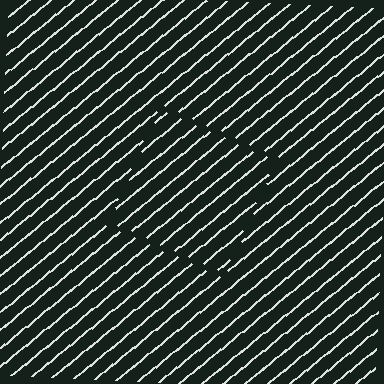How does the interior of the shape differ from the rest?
The interior of the shape contains the same grating, shifted by half a period — the contour is defined by the phase discontinuity where line-ends from the inner and outer gratings abut.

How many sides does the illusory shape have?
4 sides — the line-ends trace a square.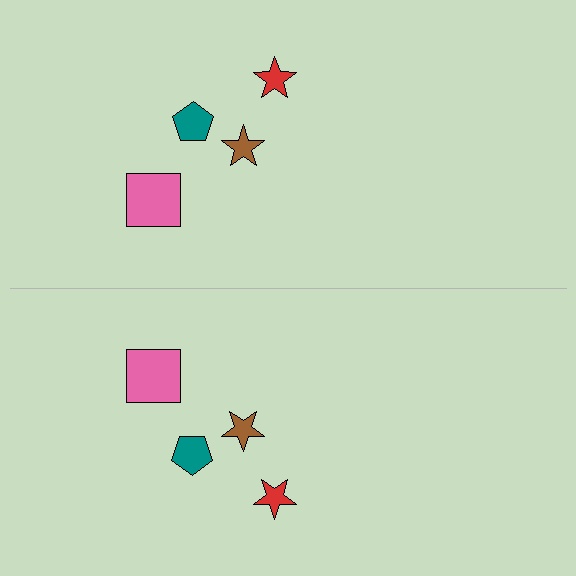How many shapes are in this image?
There are 8 shapes in this image.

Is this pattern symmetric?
Yes, this pattern has bilateral (reflection) symmetry.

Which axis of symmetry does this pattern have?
The pattern has a horizontal axis of symmetry running through the center of the image.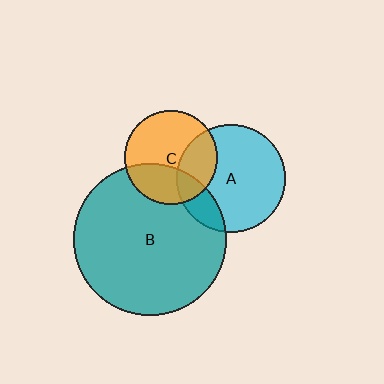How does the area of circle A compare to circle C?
Approximately 1.3 times.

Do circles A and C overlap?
Yes.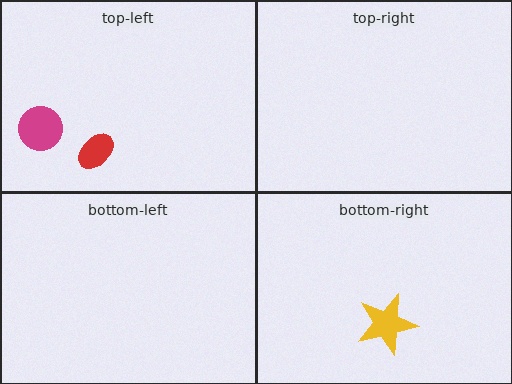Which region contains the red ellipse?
The top-left region.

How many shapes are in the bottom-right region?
1.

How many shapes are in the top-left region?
2.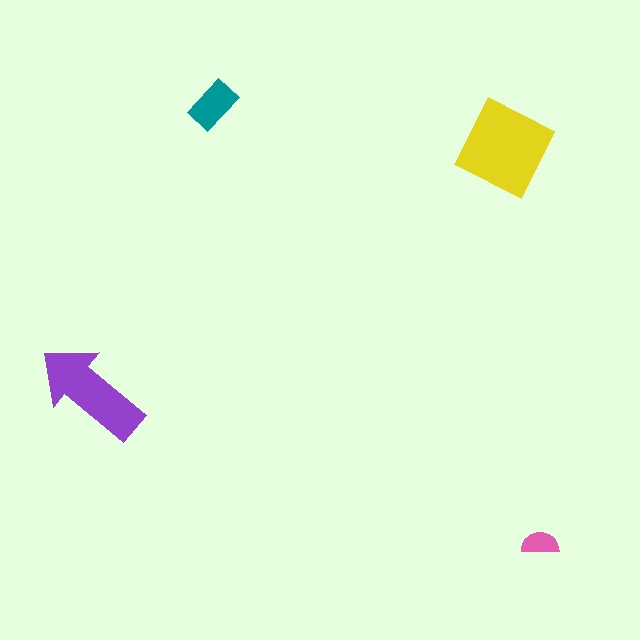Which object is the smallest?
The pink semicircle.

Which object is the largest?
The yellow square.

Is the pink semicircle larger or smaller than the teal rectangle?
Smaller.